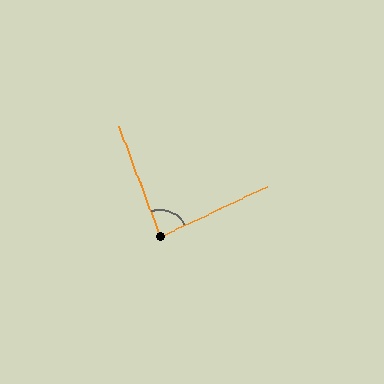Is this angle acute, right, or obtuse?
It is approximately a right angle.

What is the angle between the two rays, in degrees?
Approximately 85 degrees.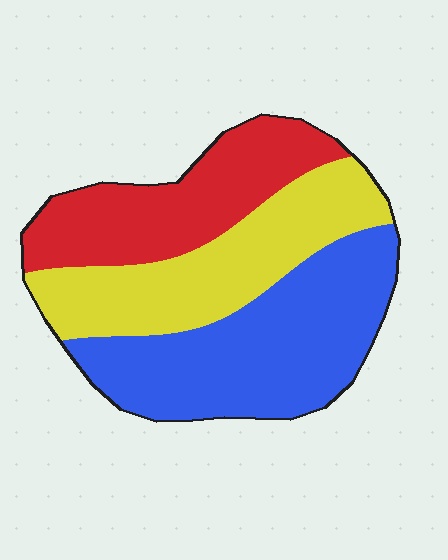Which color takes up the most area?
Blue, at roughly 40%.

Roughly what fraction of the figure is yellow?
Yellow covers about 30% of the figure.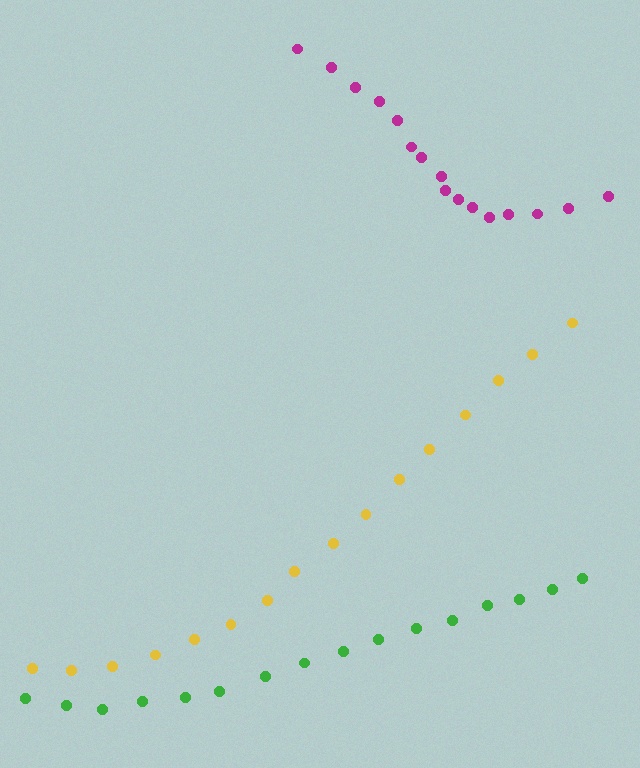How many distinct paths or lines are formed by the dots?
There are 3 distinct paths.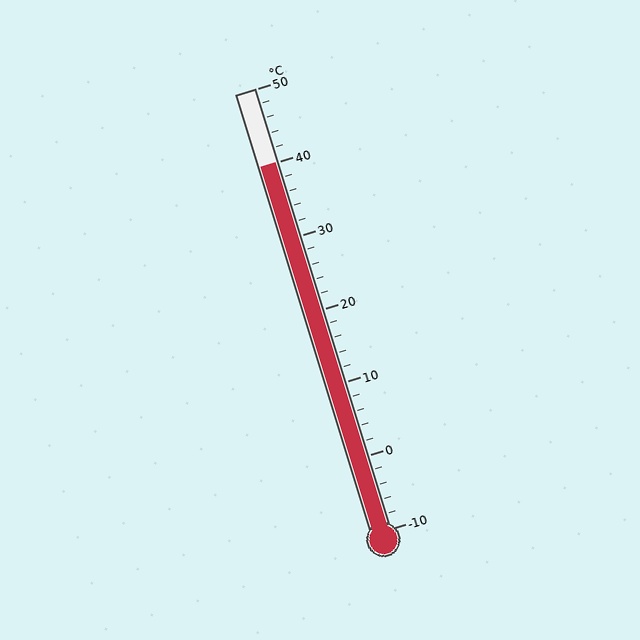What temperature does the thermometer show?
The thermometer shows approximately 40°C.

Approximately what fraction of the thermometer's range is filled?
The thermometer is filled to approximately 85% of its range.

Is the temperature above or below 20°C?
The temperature is above 20°C.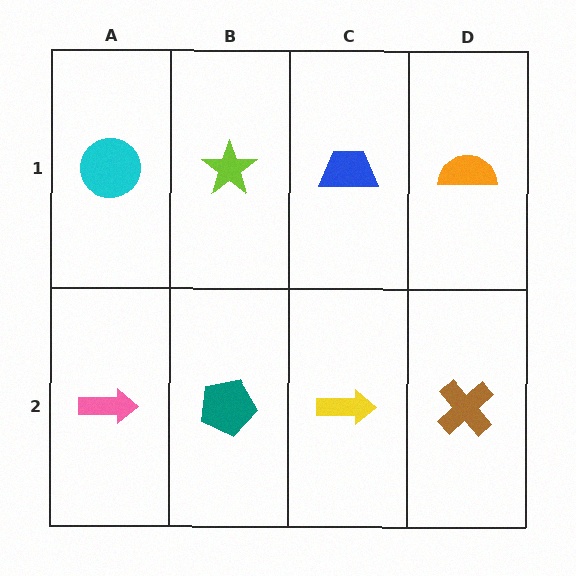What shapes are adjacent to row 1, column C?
A yellow arrow (row 2, column C), a lime star (row 1, column B), an orange semicircle (row 1, column D).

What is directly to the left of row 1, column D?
A blue trapezoid.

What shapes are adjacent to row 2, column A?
A cyan circle (row 1, column A), a teal pentagon (row 2, column B).